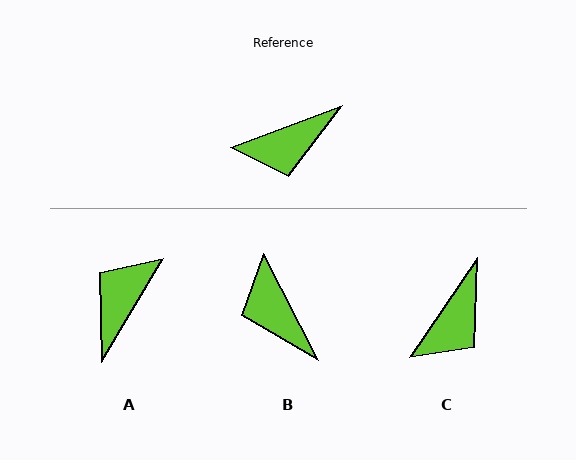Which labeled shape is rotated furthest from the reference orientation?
A, about 141 degrees away.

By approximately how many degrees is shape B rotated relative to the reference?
Approximately 83 degrees clockwise.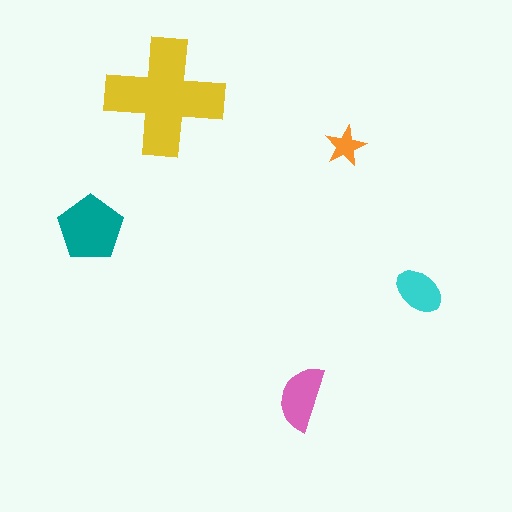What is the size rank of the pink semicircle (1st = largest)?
3rd.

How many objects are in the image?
There are 5 objects in the image.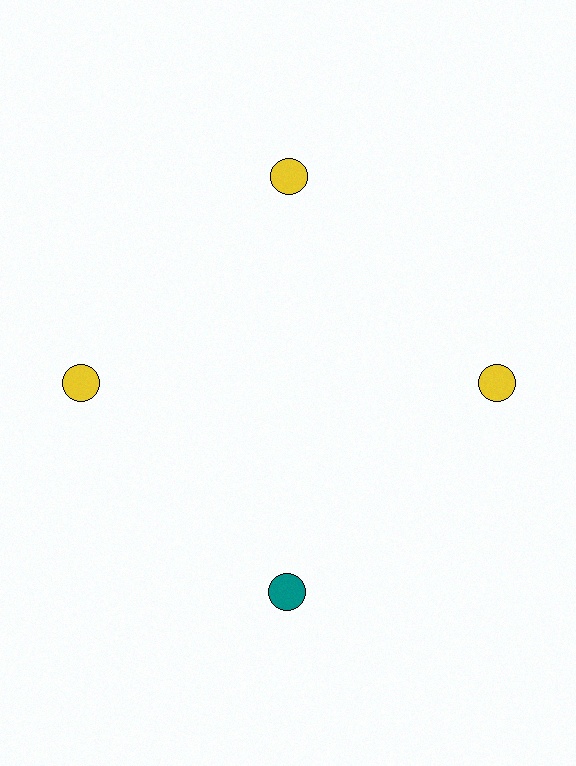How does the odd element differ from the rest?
It has a different color: teal instead of yellow.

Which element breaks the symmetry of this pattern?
The teal circle at roughly the 6 o'clock position breaks the symmetry. All other shapes are yellow circles.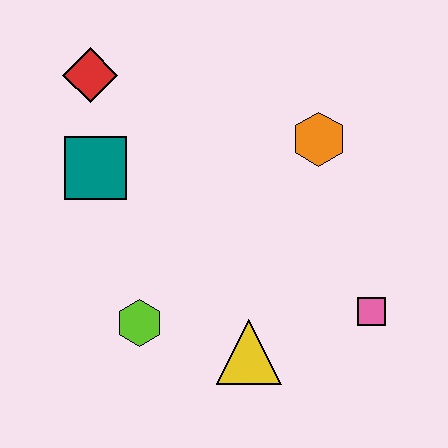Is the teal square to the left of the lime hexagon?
Yes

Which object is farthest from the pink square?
The red diamond is farthest from the pink square.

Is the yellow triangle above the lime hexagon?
No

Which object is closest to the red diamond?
The teal square is closest to the red diamond.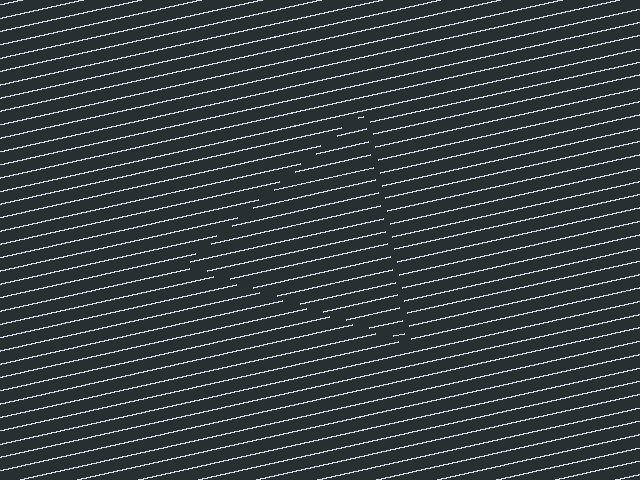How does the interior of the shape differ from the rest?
The interior of the shape contains the same grating, shifted by half a period — the contour is defined by the phase discontinuity where line-ends from the inner and outer gratings abut.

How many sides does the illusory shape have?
3 sides — the line-ends trace a triangle.